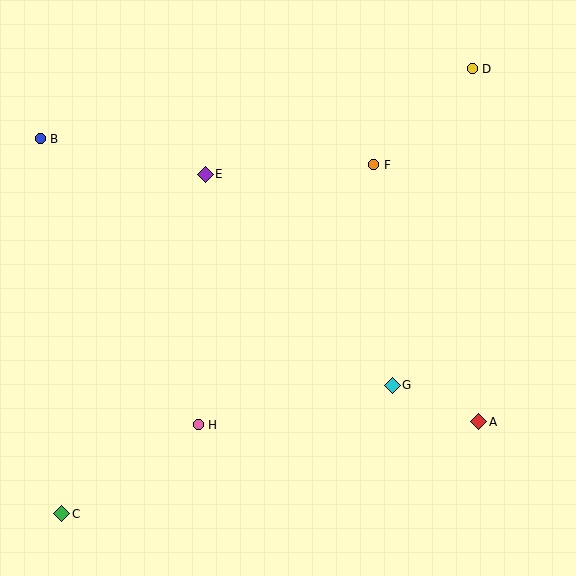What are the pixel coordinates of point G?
Point G is at (392, 385).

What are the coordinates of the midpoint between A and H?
The midpoint between A and H is at (339, 423).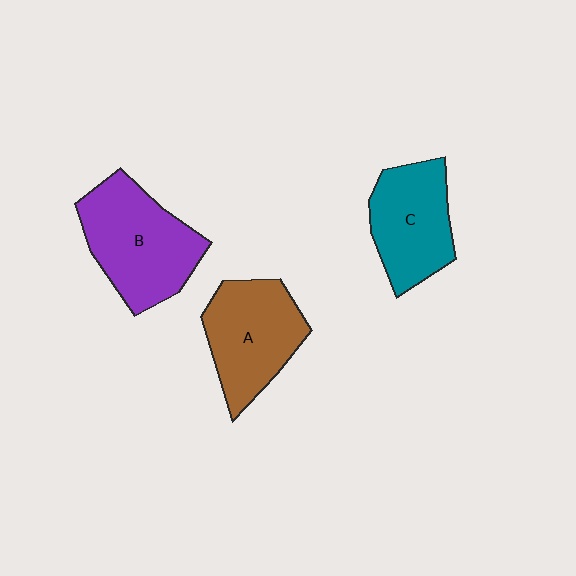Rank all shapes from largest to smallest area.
From largest to smallest: B (purple), A (brown), C (teal).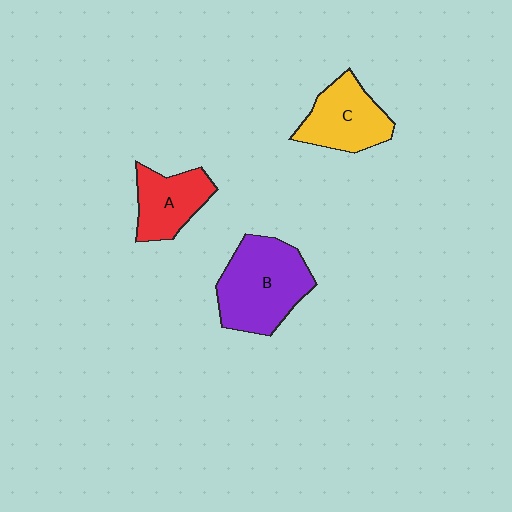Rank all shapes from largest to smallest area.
From largest to smallest: B (purple), C (yellow), A (red).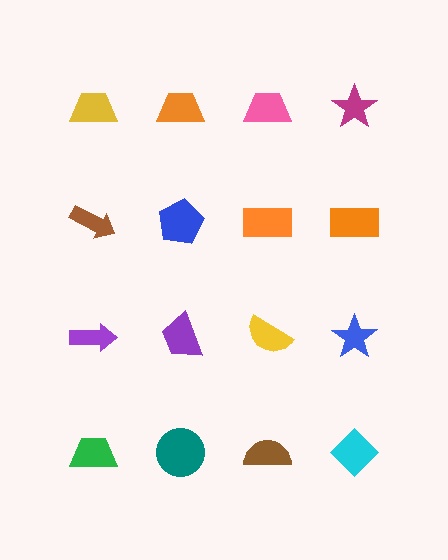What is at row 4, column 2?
A teal circle.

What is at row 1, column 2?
An orange trapezoid.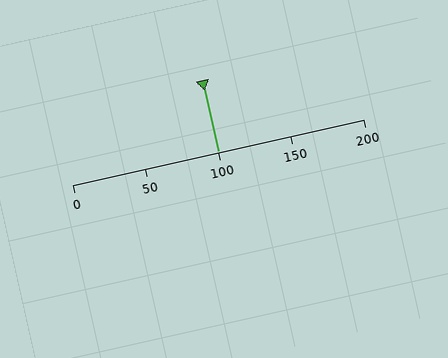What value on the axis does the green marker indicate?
The marker indicates approximately 100.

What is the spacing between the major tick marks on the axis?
The major ticks are spaced 50 apart.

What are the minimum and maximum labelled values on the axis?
The axis runs from 0 to 200.